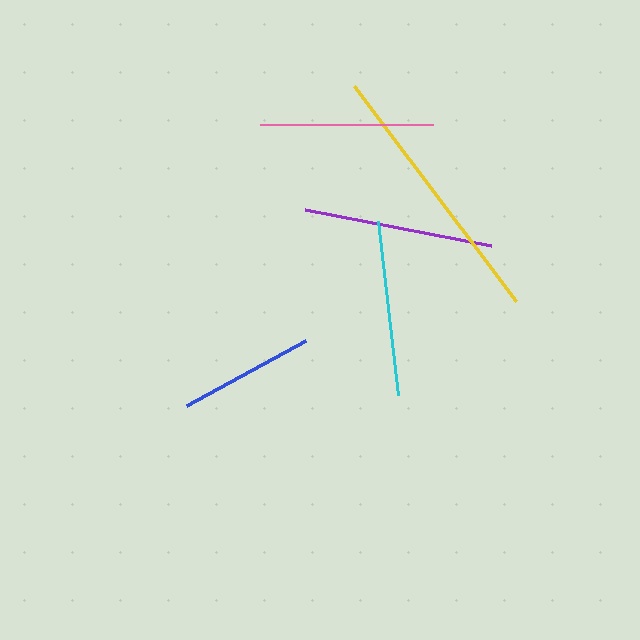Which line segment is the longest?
The yellow line is the longest at approximately 269 pixels.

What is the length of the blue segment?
The blue segment is approximately 136 pixels long.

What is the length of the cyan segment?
The cyan segment is approximately 175 pixels long.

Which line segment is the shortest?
The blue line is the shortest at approximately 136 pixels.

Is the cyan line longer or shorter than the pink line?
The cyan line is longer than the pink line.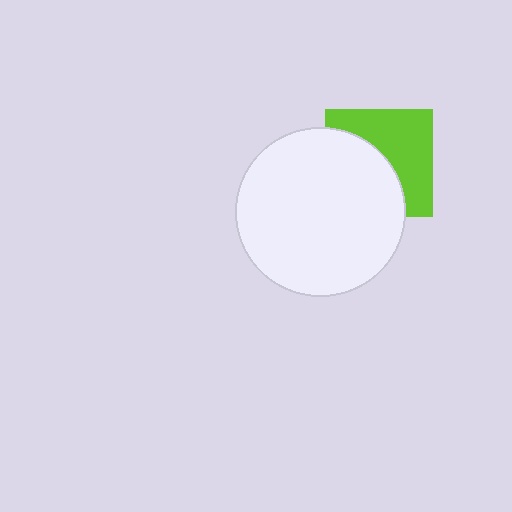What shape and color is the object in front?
The object in front is a white circle.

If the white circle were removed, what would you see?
You would see the complete lime square.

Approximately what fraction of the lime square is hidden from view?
Roughly 49% of the lime square is hidden behind the white circle.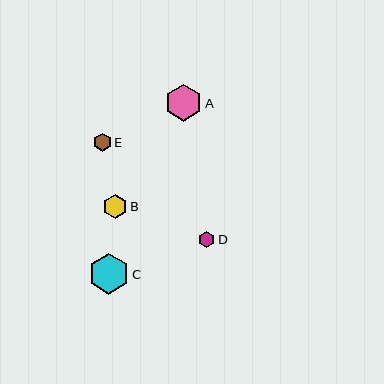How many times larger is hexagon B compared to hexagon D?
Hexagon B is approximately 1.5 times the size of hexagon D.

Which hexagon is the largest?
Hexagon C is the largest with a size of approximately 40 pixels.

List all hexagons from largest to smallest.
From largest to smallest: C, A, B, E, D.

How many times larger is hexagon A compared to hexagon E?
Hexagon A is approximately 2.1 times the size of hexagon E.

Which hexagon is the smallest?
Hexagon D is the smallest with a size of approximately 16 pixels.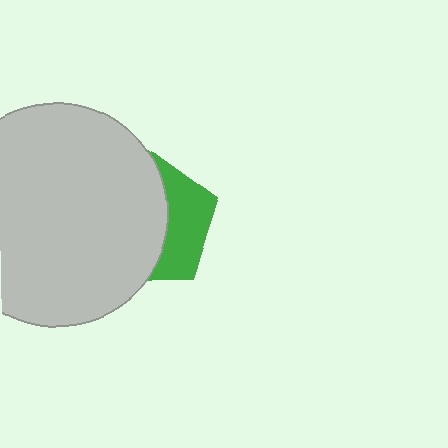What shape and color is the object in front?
The object in front is a light gray circle.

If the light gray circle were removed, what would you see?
You would see the complete green pentagon.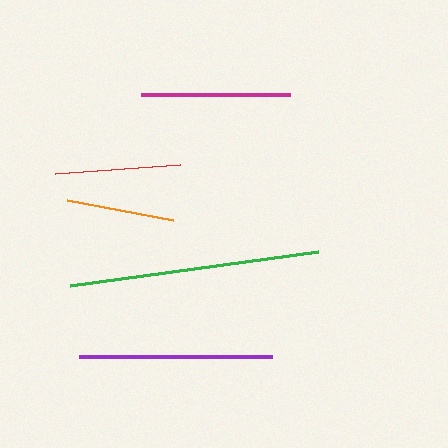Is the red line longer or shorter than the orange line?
The red line is longer than the orange line.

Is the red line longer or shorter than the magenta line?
The magenta line is longer than the red line.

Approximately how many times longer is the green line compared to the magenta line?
The green line is approximately 1.7 times the length of the magenta line.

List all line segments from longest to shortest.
From longest to shortest: green, purple, magenta, red, orange.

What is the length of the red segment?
The red segment is approximately 125 pixels long.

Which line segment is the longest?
The green line is the longest at approximately 250 pixels.